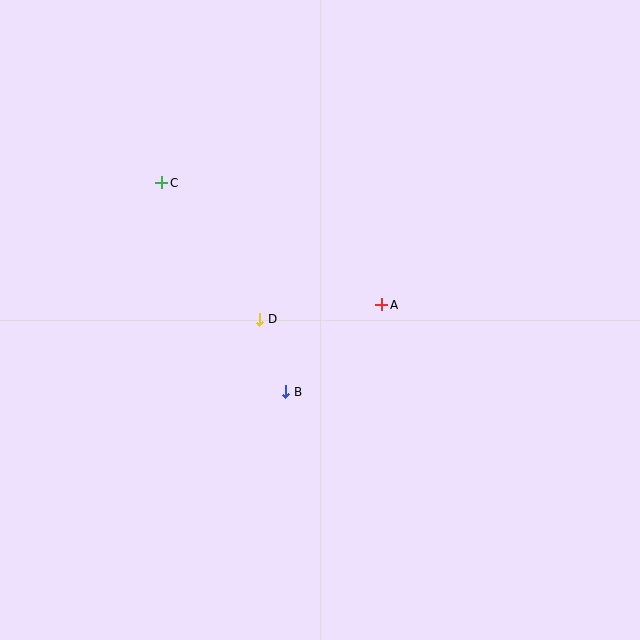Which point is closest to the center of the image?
Point D at (260, 319) is closest to the center.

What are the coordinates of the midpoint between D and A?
The midpoint between D and A is at (321, 312).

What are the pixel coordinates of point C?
Point C is at (162, 183).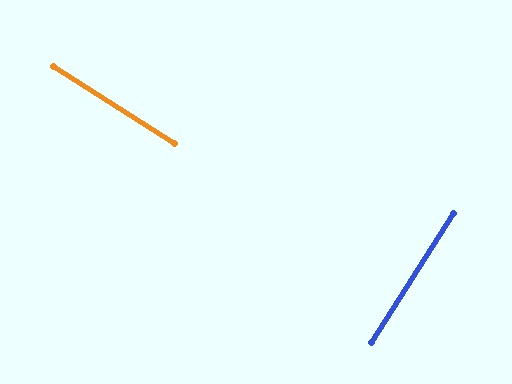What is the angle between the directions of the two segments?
Approximately 89 degrees.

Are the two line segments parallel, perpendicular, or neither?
Perpendicular — they meet at approximately 89°.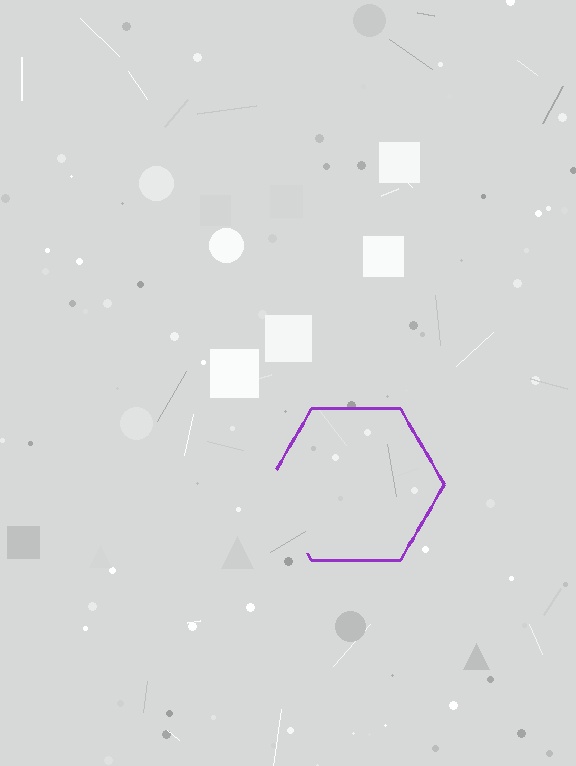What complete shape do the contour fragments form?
The contour fragments form a hexagon.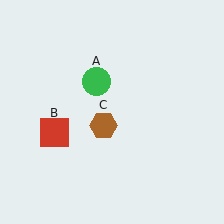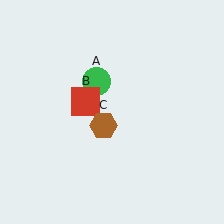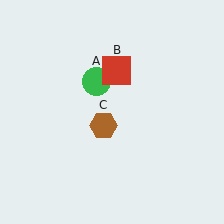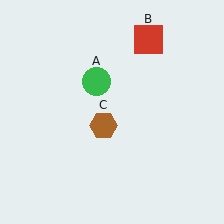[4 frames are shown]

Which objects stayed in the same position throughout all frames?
Green circle (object A) and brown hexagon (object C) remained stationary.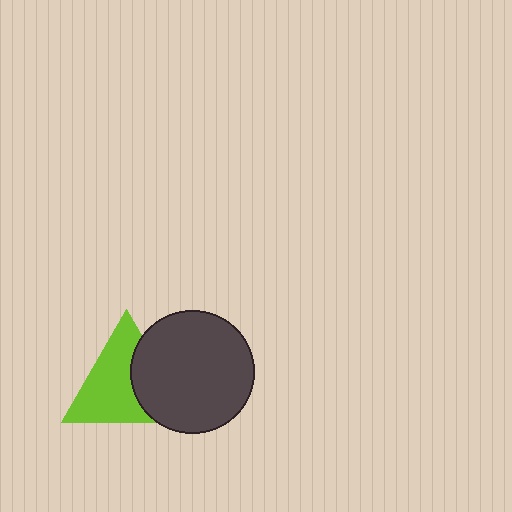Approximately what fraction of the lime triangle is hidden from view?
Roughly 36% of the lime triangle is hidden behind the dark gray circle.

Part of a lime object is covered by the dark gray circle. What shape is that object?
It is a triangle.